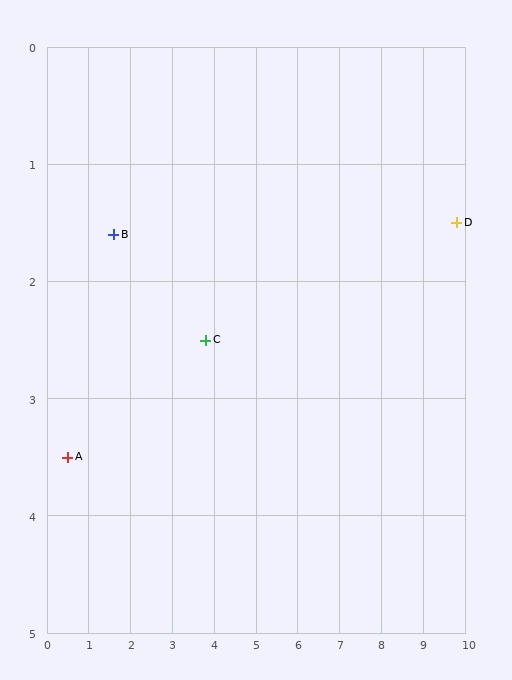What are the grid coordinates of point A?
Point A is at approximately (0.5, 3.5).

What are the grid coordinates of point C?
Point C is at approximately (3.8, 2.5).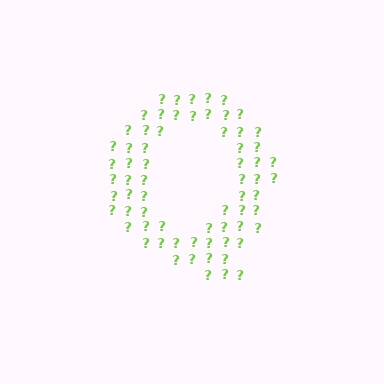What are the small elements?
The small elements are question marks.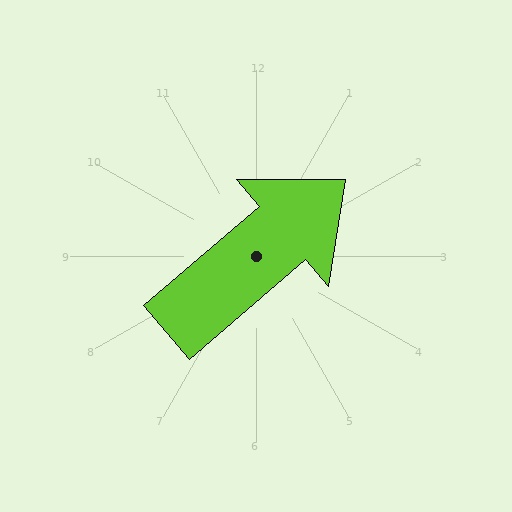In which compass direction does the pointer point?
Northeast.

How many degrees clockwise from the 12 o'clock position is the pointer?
Approximately 49 degrees.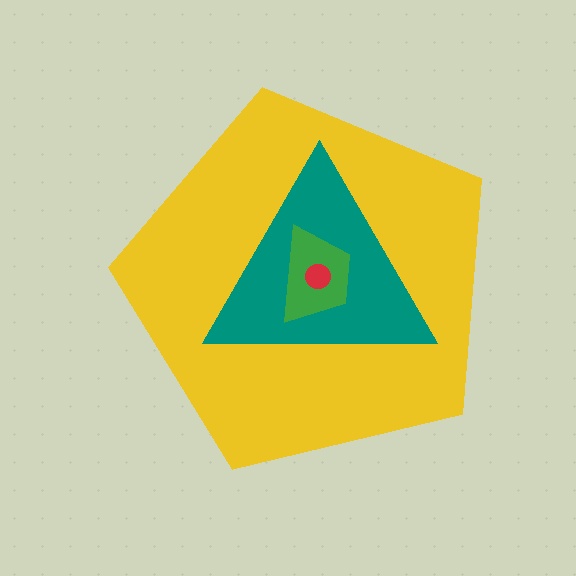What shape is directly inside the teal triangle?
The green trapezoid.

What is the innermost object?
The red circle.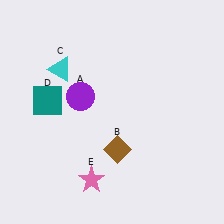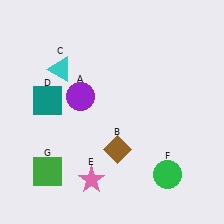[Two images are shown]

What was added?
A green circle (F), a green square (G) were added in Image 2.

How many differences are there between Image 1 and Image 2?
There are 2 differences between the two images.